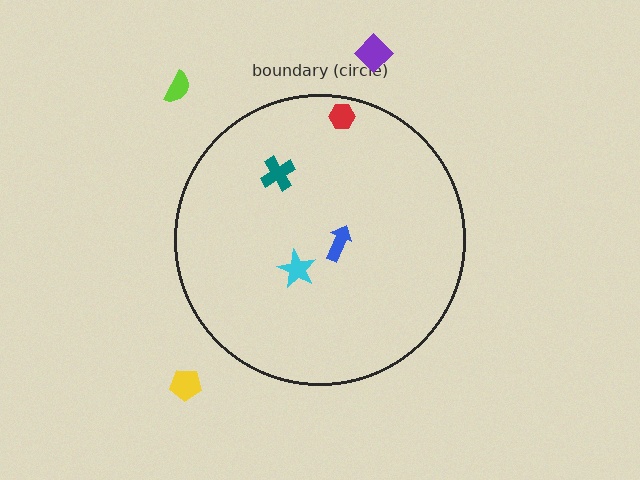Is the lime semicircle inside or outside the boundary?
Outside.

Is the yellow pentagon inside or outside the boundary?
Outside.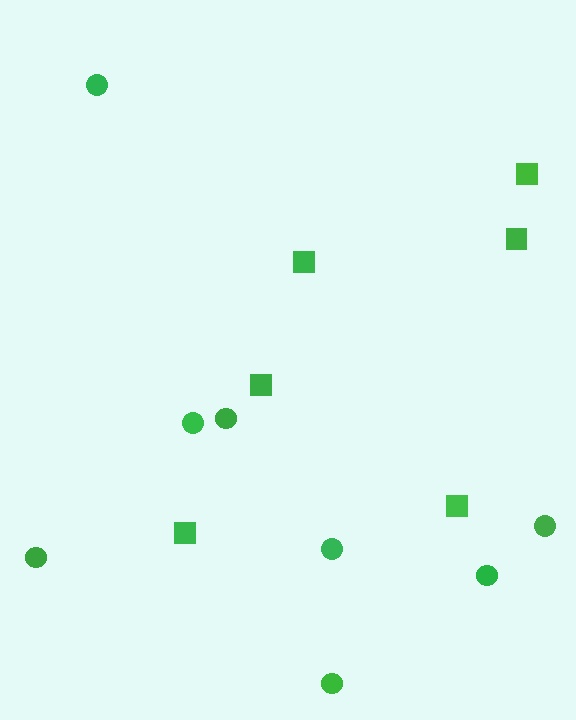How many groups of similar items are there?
There are 2 groups: one group of squares (6) and one group of circles (8).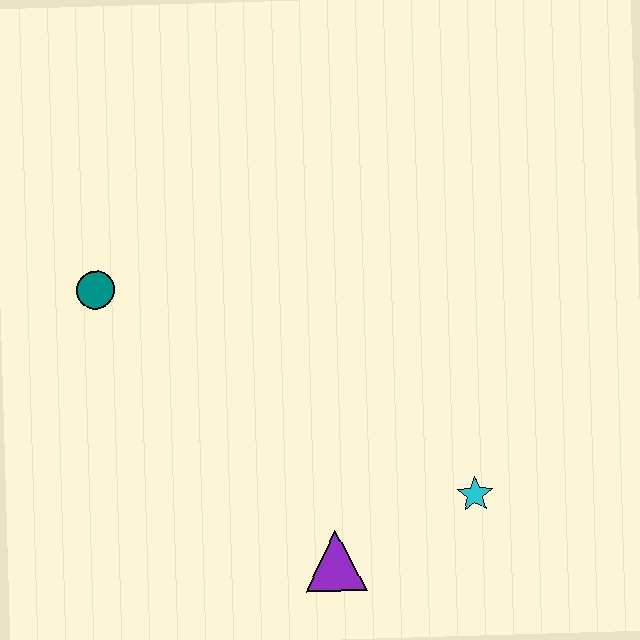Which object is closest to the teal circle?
The purple triangle is closest to the teal circle.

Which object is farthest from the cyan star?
The teal circle is farthest from the cyan star.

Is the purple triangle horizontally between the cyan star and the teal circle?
Yes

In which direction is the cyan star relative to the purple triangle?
The cyan star is to the right of the purple triangle.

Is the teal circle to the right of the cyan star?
No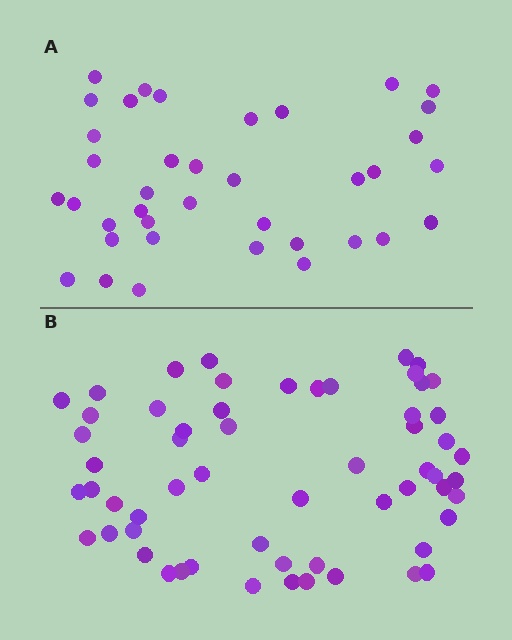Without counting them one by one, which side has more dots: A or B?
Region B (the bottom region) has more dots.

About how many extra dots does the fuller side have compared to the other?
Region B has approximately 20 more dots than region A.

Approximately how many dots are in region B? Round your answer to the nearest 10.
About 60 dots. (The exact count is 59, which rounds to 60.)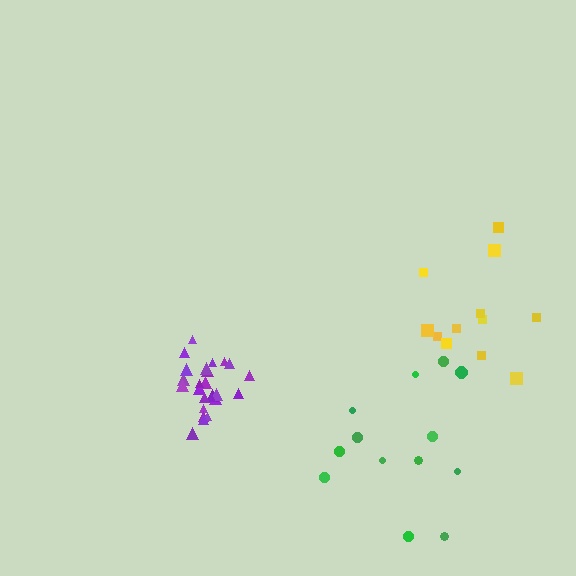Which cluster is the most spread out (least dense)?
Green.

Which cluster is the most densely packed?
Purple.